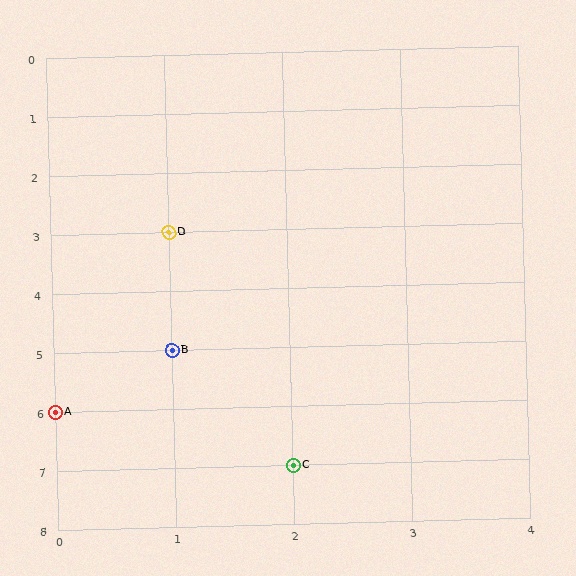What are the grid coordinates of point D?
Point D is at grid coordinates (1, 3).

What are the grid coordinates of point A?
Point A is at grid coordinates (0, 6).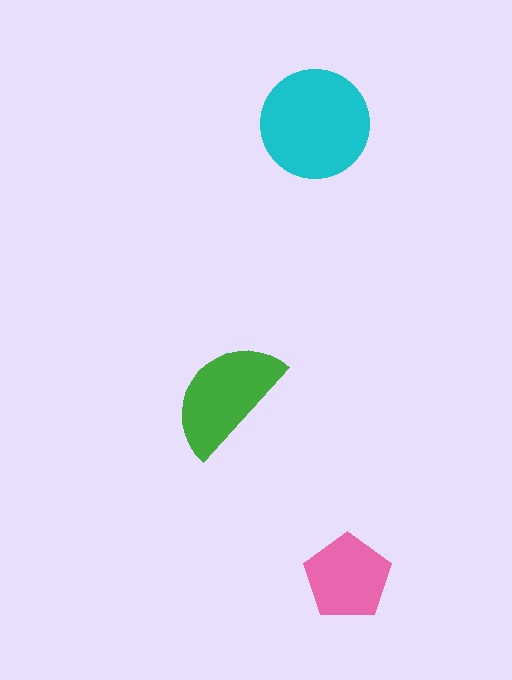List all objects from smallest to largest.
The pink pentagon, the green semicircle, the cyan circle.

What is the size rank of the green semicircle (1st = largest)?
2nd.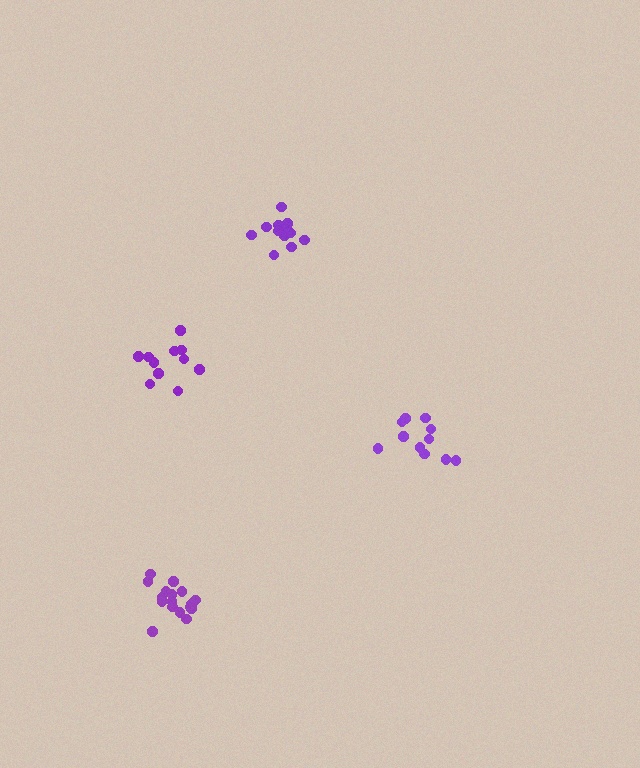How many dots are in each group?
Group 1: 11 dots, Group 2: 12 dots, Group 3: 11 dots, Group 4: 17 dots (51 total).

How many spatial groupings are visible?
There are 4 spatial groupings.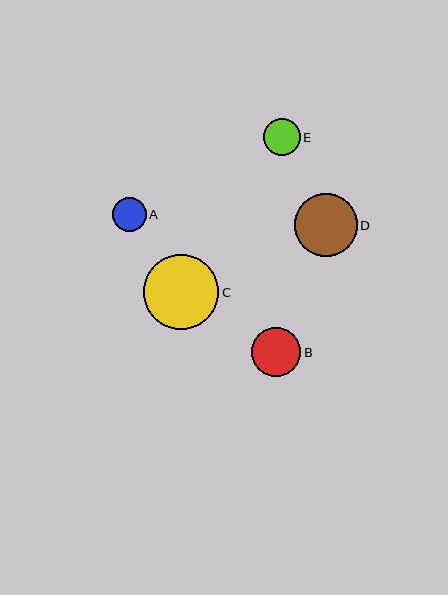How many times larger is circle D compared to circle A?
Circle D is approximately 1.9 times the size of circle A.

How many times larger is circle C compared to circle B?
Circle C is approximately 1.5 times the size of circle B.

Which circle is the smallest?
Circle A is the smallest with a size of approximately 34 pixels.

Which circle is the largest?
Circle C is the largest with a size of approximately 75 pixels.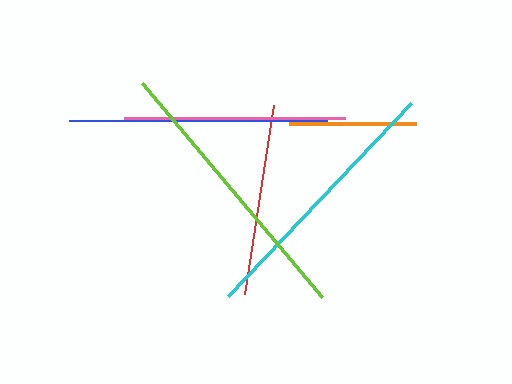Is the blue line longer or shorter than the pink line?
The blue line is longer than the pink line.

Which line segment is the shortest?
The orange line is the shortest at approximately 127 pixels.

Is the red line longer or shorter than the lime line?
The lime line is longer than the red line.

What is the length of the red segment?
The red segment is approximately 191 pixels long.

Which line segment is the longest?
The lime line is the longest at approximately 279 pixels.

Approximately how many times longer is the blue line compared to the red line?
The blue line is approximately 1.3 times the length of the red line.